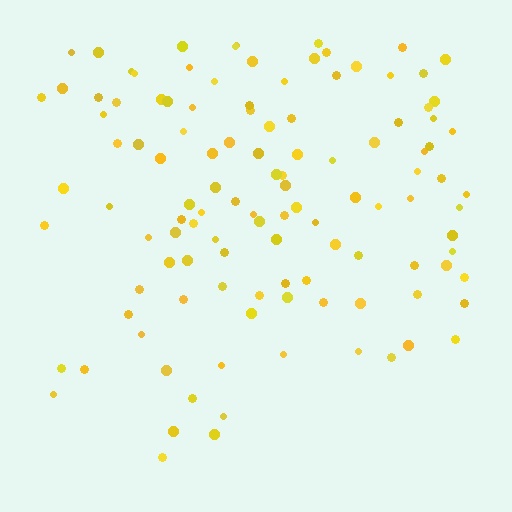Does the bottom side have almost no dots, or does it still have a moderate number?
Still a moderate number, just noticeably fewer than the top.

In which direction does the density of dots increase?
From bottom to top, with the top side densest.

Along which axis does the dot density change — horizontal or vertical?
Vertical.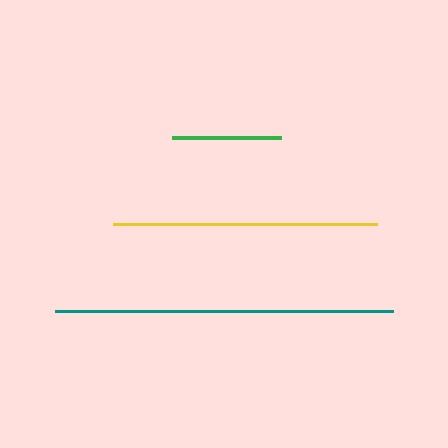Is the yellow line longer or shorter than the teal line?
The teal line is longer than the yellow line.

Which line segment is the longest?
The teal line is the longest at approximately 338 pixels.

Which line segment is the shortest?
The green line is the shortest at approximately 108 pixels.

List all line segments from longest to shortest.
From longest to shortest: teal, yellow, green.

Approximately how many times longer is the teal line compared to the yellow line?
The teal line is approximately 1.3 times the length of the yellow line.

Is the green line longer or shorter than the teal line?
The teal line is longer than the green line.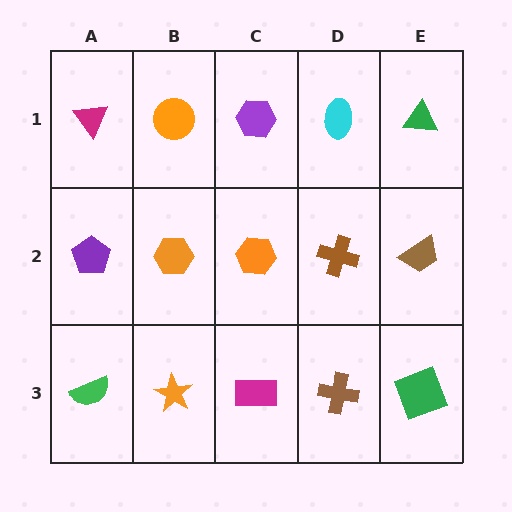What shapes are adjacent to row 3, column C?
An orange hexagon (row 2, column C), an orange star (row 3, column B), a brown cross (row 3, column D).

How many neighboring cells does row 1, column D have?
3.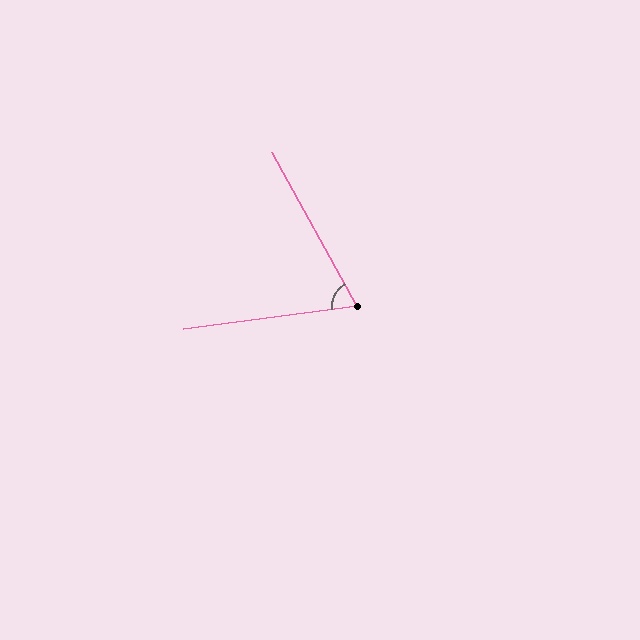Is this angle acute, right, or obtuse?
It is acute.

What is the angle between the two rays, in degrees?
Approximately 69 degrees.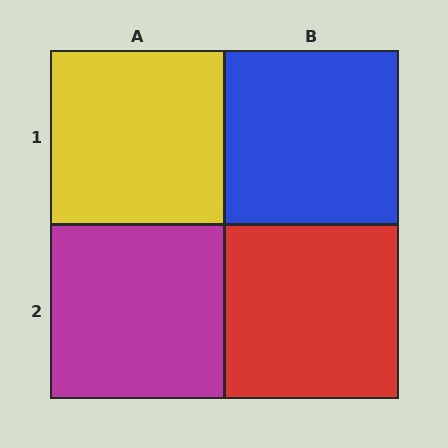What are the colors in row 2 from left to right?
Magenta, red.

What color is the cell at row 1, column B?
Blue.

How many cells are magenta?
1 cell is magenta.